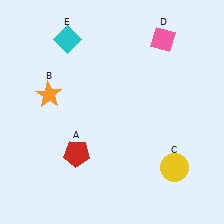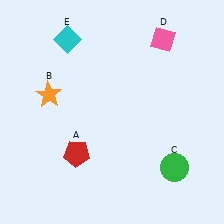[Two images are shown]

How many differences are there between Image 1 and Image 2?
There is 1 difference between the two images.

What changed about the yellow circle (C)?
In Image 1, C is yellow. In Image 2, it changed to green.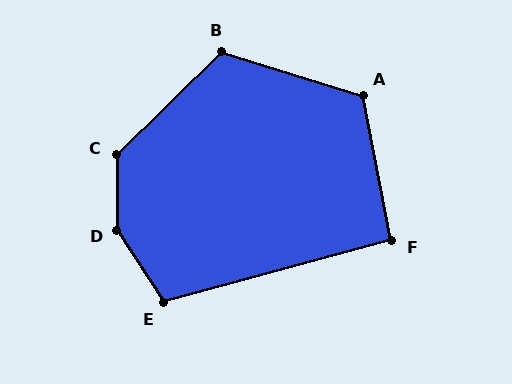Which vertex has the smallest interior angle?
F, at approximately 94 degrees.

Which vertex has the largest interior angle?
D, at approximately 147 degrees.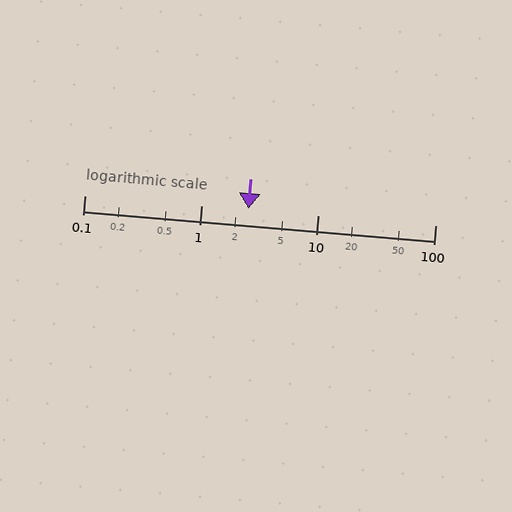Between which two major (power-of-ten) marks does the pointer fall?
The pointer is between 1 and 10.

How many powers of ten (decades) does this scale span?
The scale spans 3 decades, from 0.1 to 100.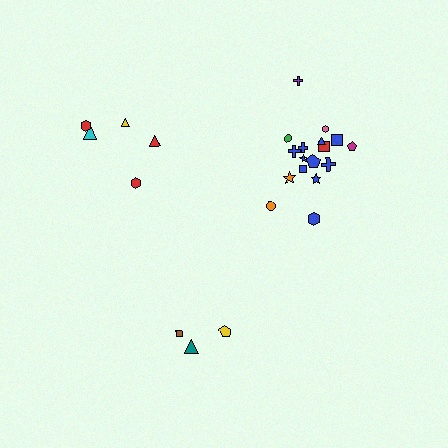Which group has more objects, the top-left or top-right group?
The top-right group.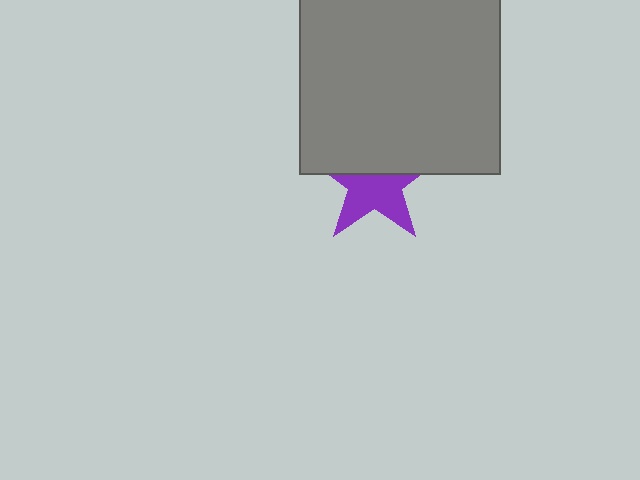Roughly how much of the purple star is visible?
About half of it is visible (roughly 54%).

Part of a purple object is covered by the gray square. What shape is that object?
It is a star.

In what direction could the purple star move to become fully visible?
The purple star could move down. That would shift it out from behind the gray square entirely.